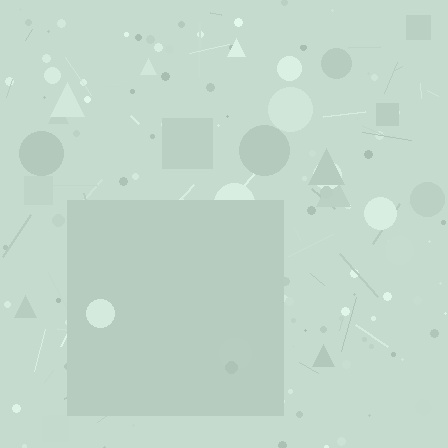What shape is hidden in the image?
A square is hidden in the image.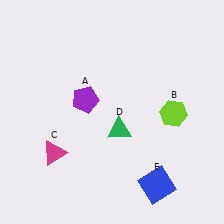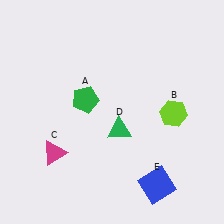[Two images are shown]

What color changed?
The pentagon (A) changed from purple in Image 1 to green in Image 2.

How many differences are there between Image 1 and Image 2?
There is 1 difference between the two images.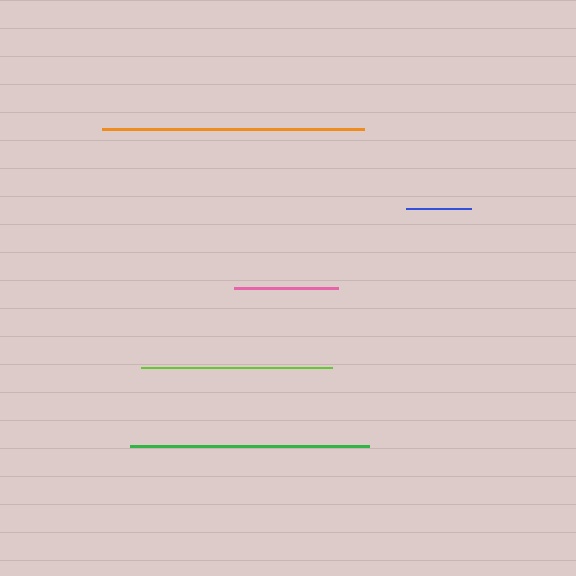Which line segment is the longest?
The orange line is the longest at approximately 263 pixels.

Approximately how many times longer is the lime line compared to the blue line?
The lime line is approximately 2.9 times the length of the blue line.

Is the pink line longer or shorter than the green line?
The green line is longer than the pink line.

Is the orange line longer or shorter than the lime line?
The orange line is longer than the lime line.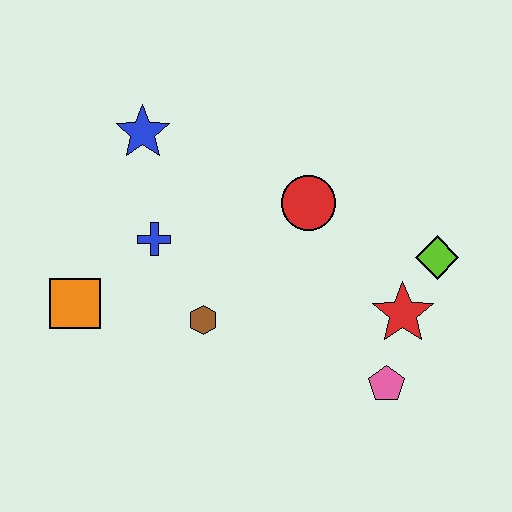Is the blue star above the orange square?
Yes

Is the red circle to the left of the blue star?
No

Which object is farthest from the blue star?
The pink pentagon is farthest from the blue star.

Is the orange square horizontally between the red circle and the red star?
No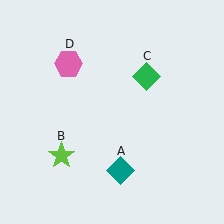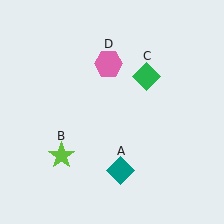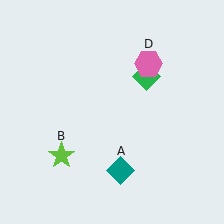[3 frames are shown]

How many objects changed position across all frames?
1 object changed position: pink hexagon (object D).